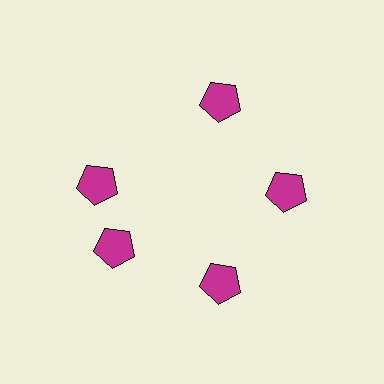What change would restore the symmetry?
The symmetry would be restored by rotating it back into even spacing with its neighbors so that all 5 pentagons sit at equal angles and equal distance from the center.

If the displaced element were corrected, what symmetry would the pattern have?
It would have 5-fold rotational symmetry — the pattern would map onto itself every 72 degrees.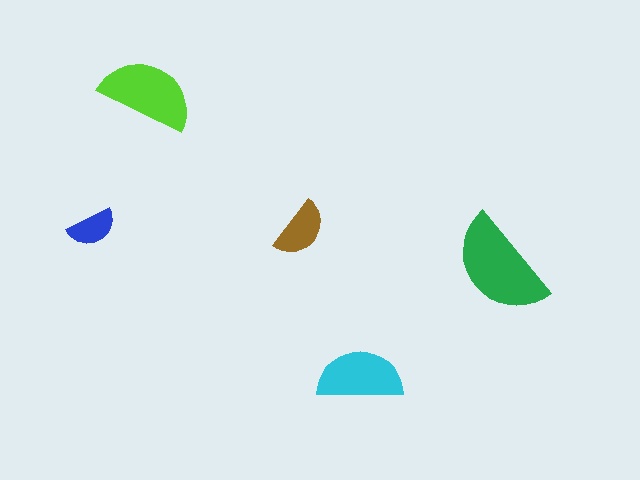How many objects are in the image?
There are 5 objects in the image.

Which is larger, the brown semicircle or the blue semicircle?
The brown one.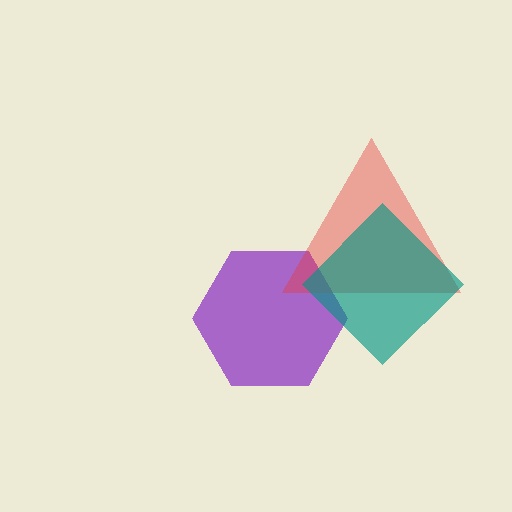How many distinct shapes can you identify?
There are 3 distinct shapes: a purple hexagon, a red triangle, a teal diamond.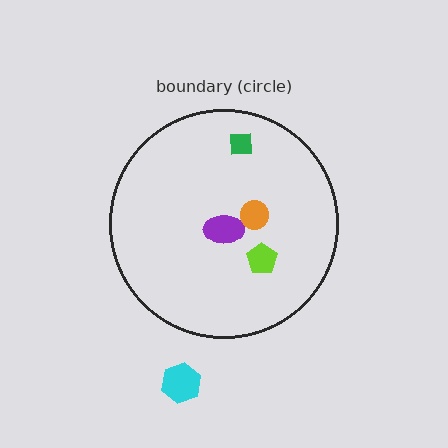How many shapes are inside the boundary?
4 inside, 1 outside.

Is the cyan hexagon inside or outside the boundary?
Outside.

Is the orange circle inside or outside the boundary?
Inside.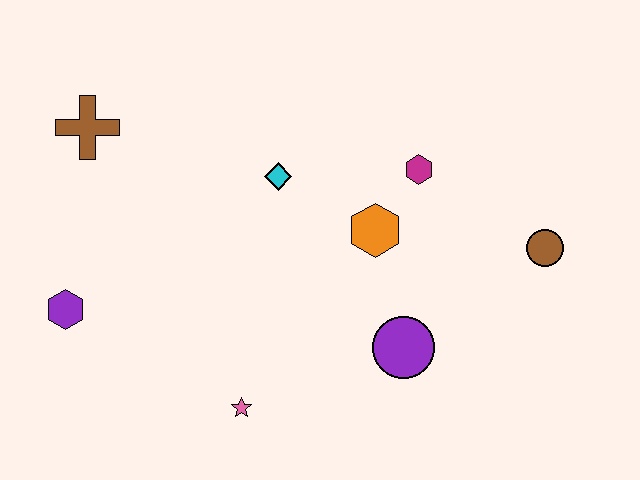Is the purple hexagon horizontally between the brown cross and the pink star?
No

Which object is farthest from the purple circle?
The brown cross is farthest from the purple circle.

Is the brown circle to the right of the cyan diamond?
Yes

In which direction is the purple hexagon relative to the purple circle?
The purple hexagon is to the left of the purple circle.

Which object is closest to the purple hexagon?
The brown cross is closest to the purple hexagon.